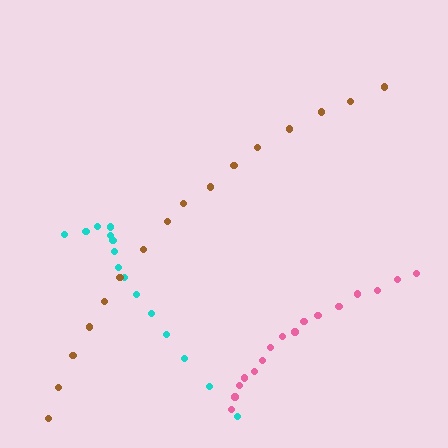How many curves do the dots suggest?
There are 3 distinct paths.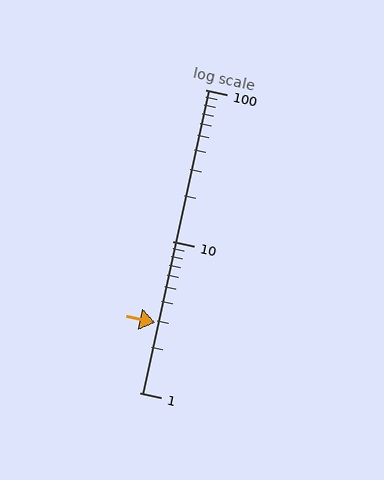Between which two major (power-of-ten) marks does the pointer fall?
The pointer is between 1 and 10.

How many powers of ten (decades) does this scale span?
The scale spans 2 decades, from 1 to 100.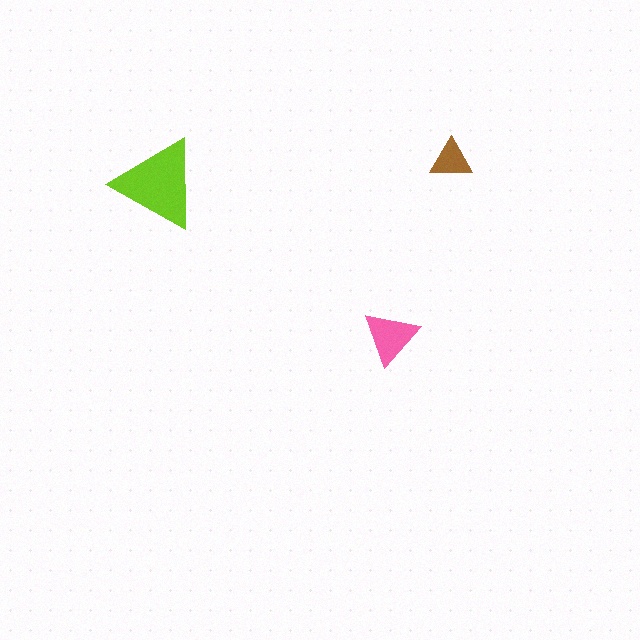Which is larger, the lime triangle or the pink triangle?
The lime one.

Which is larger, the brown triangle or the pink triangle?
The pink one.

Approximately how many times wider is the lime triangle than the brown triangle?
About 2 times wider.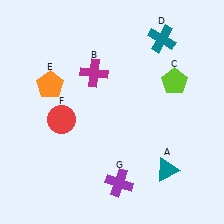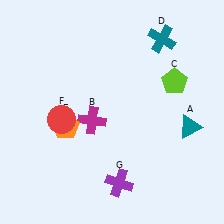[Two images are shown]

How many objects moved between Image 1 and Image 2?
3 objects moved between the two images.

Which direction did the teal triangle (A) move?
The teal triangle (A) moved up.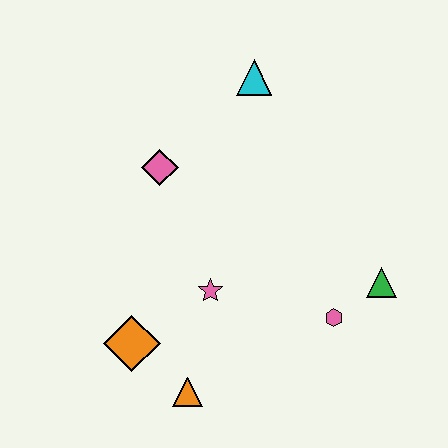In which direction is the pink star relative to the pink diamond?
The pink star is below the pink diamond.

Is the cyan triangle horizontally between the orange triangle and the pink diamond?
No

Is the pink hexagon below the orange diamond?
No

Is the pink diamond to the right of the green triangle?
No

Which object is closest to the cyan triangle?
The pink diamond is closest to the cyan triangle.